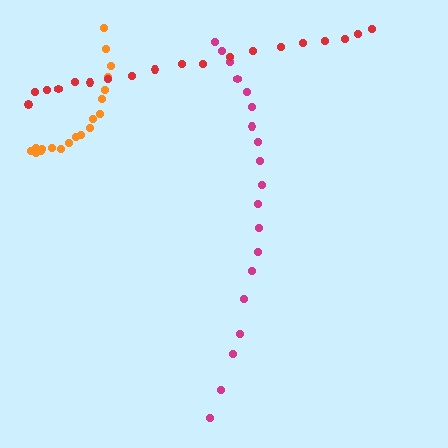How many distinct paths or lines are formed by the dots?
There are 3 distinct paths.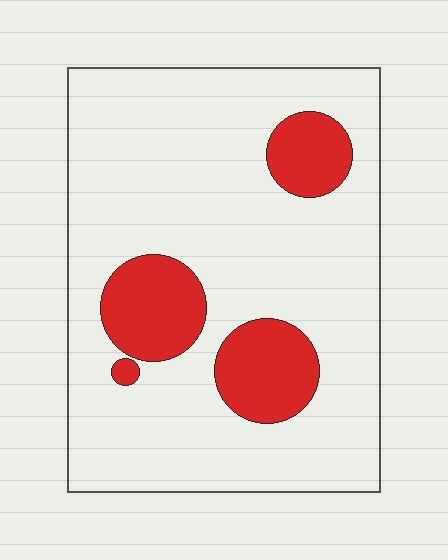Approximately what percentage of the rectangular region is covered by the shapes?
Approximately 20%.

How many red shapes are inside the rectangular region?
4.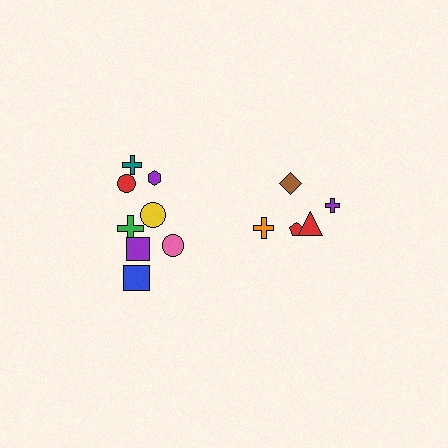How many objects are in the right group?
There are 5 objects.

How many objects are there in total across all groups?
There are 13 objects.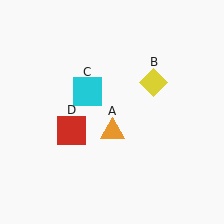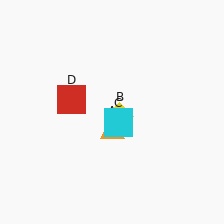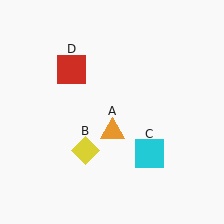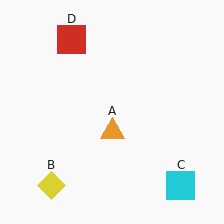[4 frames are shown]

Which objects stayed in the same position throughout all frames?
Orange triangle (object A) remained stationary.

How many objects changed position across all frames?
3 objects changed position: yellow diamond (object B), cyan square (object C), red square (object D).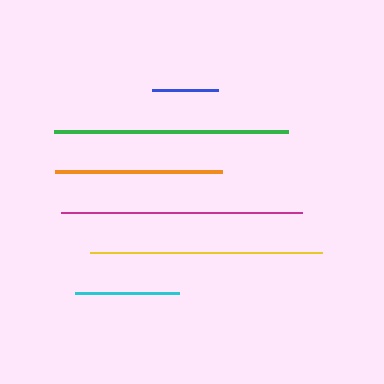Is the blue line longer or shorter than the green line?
The green line is longer than the blue line.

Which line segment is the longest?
The magenta line is the longest at approximately 241 pixels.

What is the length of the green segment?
The green segment is approximately 235 pixels long.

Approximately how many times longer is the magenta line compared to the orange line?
The magenta line is approximately 1.4 times the length of the orange line.